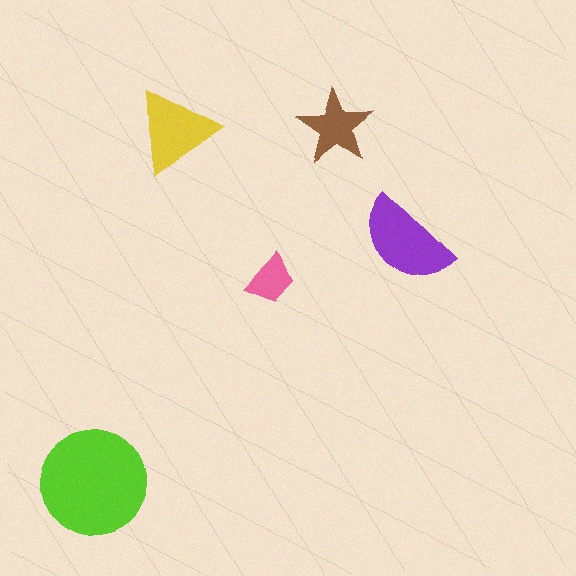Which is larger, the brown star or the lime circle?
The lime circle.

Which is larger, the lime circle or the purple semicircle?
The lime circle.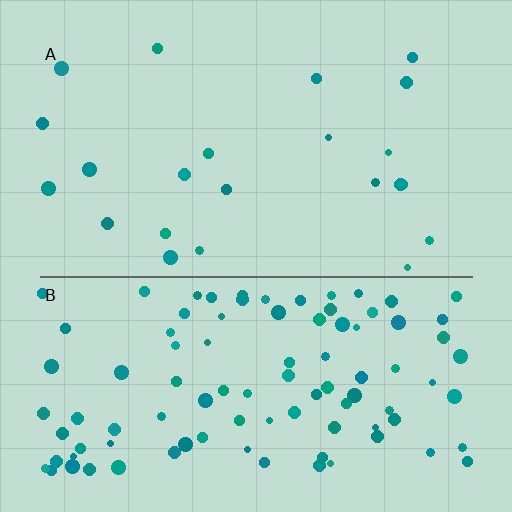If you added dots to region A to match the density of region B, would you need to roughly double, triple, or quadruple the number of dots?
Approximately quadruple.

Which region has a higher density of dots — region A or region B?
B (the bottom).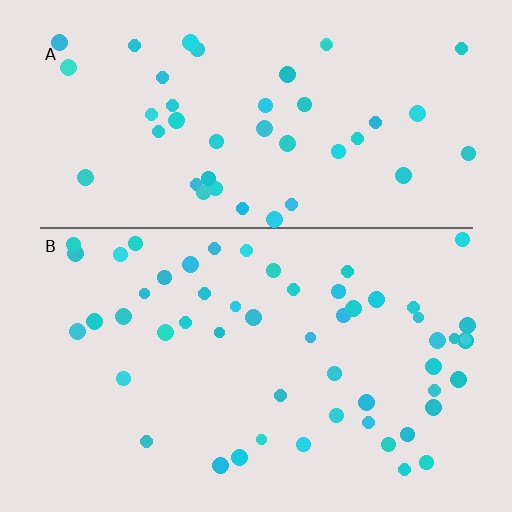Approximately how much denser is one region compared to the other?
Approximately 1.2× — region B over region A.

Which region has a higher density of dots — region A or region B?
B (the bottom).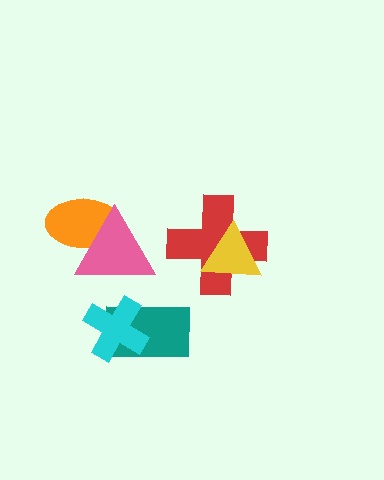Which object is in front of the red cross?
The yellow triangle is in front of the red cross.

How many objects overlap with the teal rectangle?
1 object overlaps with the teal rectangle.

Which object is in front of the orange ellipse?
The pink triangle is in front of the orange ellipse.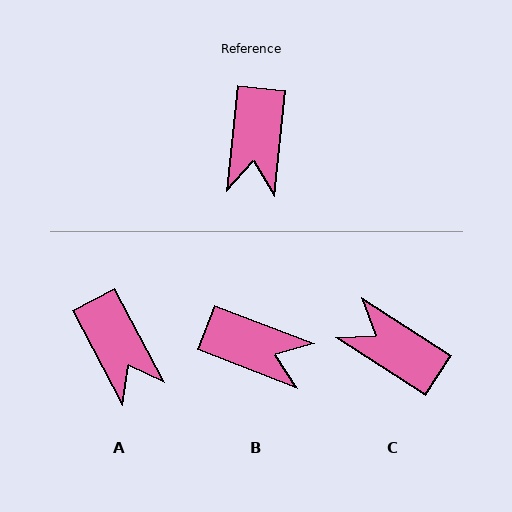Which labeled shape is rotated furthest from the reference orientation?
C, about 117 degrees away.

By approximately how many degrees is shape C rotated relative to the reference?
Approximately 117 degrees clockwise.